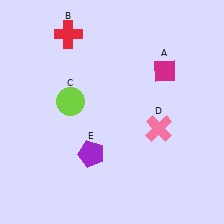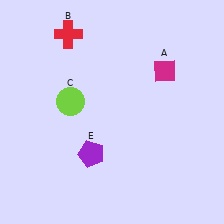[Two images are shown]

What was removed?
The pink cross (D) was removed in Image 2.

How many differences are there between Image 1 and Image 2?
There is 1 difference between the two images.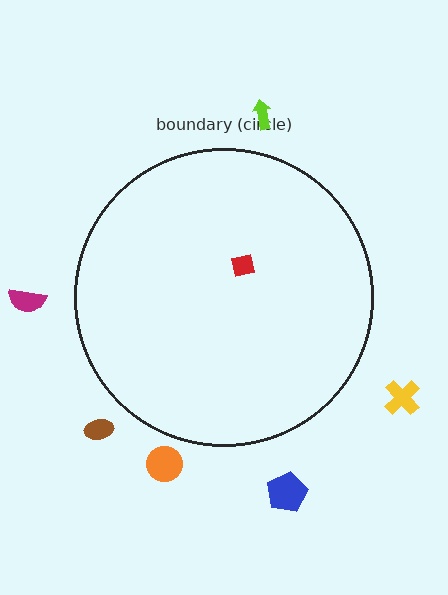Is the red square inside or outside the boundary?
Inside.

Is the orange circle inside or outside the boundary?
Outside.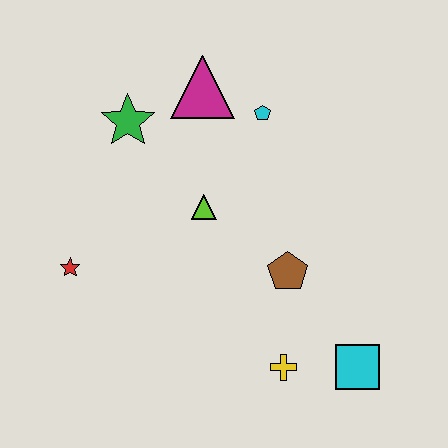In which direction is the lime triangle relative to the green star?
The lime triangle is below the green star.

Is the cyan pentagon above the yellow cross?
Yes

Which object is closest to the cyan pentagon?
The magenta triangle is closest to the cyan pentagon.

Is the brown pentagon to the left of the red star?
No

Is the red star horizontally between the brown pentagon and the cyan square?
No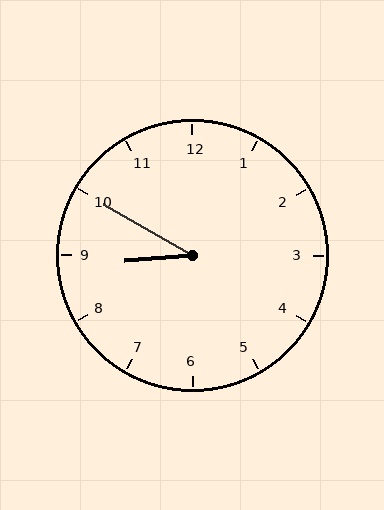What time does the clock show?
8:50.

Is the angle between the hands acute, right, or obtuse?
It is acute.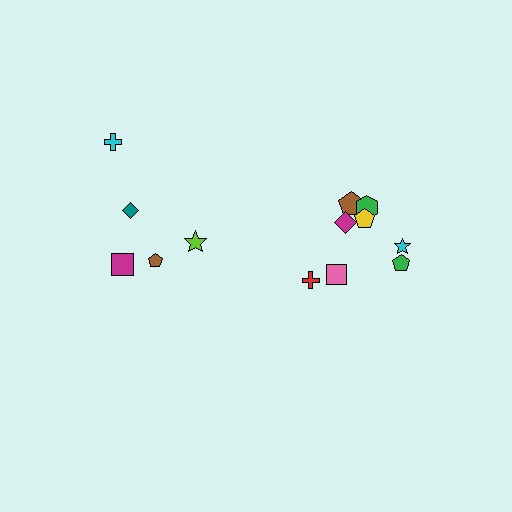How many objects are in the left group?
There are 5 objects.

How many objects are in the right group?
There are 8 objects.